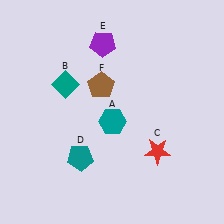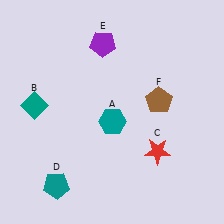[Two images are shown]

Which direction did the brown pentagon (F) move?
The brown pentagon (F) moved right.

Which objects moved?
The objects that moved are: the teal diamond (B), the teal pentagon (D), the brown pentagon (F).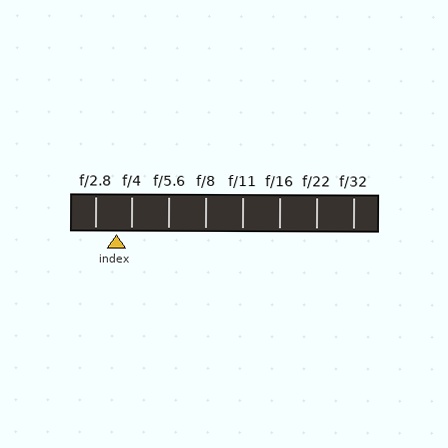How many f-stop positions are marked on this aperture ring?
There are 8 f-stop positions marked.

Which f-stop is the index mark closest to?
The index mark is closest to f/4.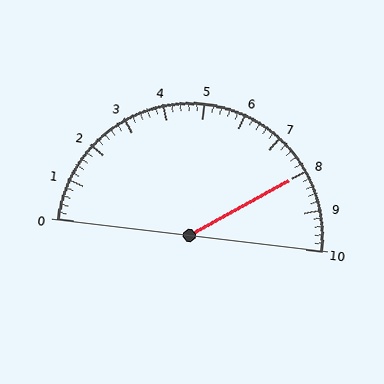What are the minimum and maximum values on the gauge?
The gauge ranges from 0 to 10.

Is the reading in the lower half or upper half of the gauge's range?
The reading is in the upper half of the range (0 to 10).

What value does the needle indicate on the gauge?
The needle indicates approximately 8.0.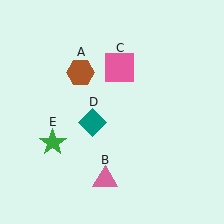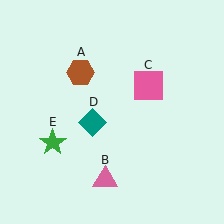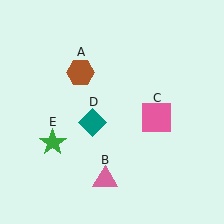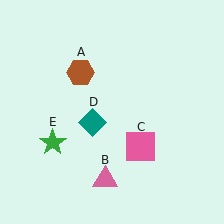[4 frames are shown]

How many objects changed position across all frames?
1 object changed position: pink square (object C).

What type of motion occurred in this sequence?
The pink square (object C) rotated clockwise around the center of the scene.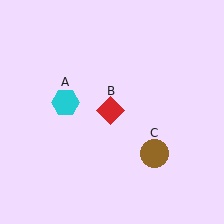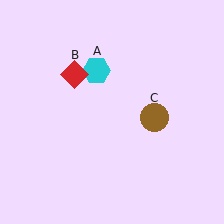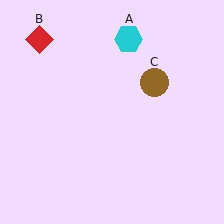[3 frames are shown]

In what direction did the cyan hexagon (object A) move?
The cyan hexagon (object A) moved up and to the right.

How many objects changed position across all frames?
3 objects changed position: cyan hexagon (object A), red diamond (object B), brown circle (object C).